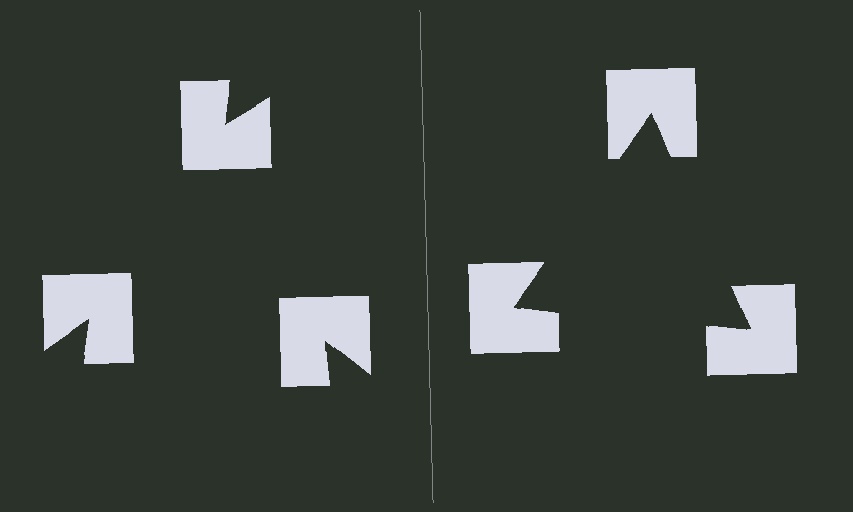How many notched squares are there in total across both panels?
6 — 3 on each side.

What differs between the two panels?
The notched squares are positioned identically on both sides; only the wedge orientations differ. On the right they align to a triangle; on the left they are misaligned.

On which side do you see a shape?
An illusory triangle appears on the right side. On the left side the wedge cuts are rotated, so no coherent shape forms.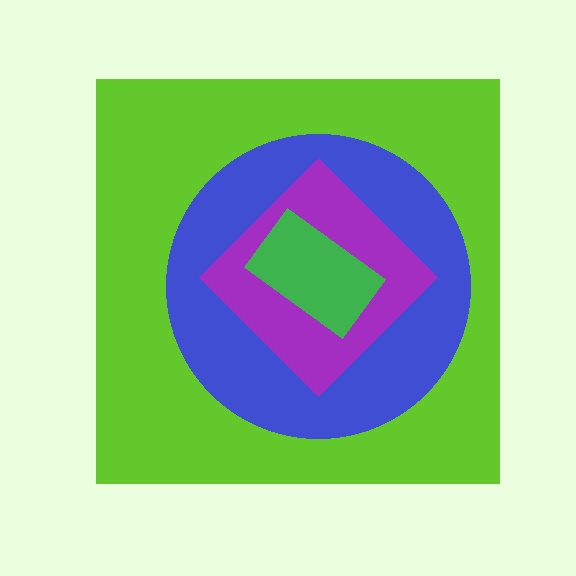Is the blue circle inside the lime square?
Yes.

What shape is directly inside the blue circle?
The purple diamond.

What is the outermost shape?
The lime square.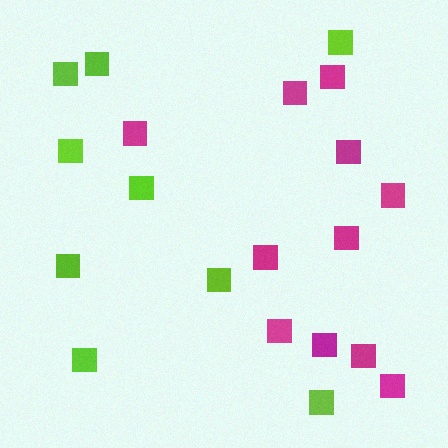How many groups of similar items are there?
There are 2 groups: one group of lime squares (9) and one group of magenta squares (11).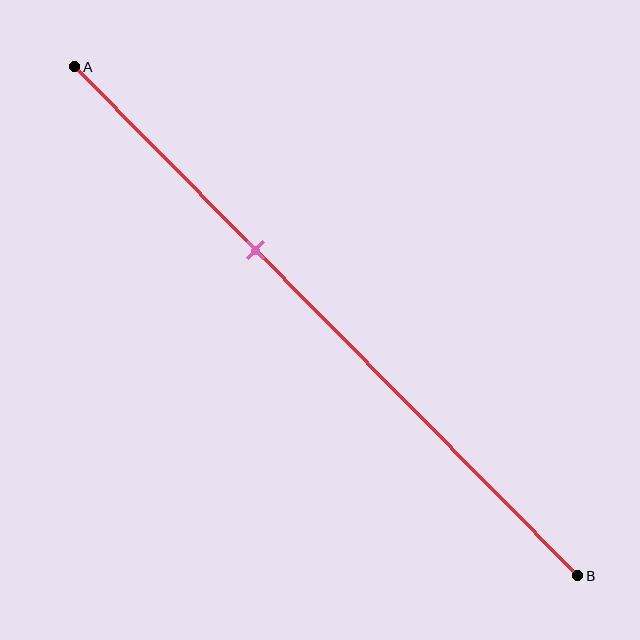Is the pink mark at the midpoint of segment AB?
No, the mark is at about 35% from A, not at the 50% midpoint.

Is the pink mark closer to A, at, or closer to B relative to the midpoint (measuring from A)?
The pink mark is closer to point A than the midpoint of segment AB.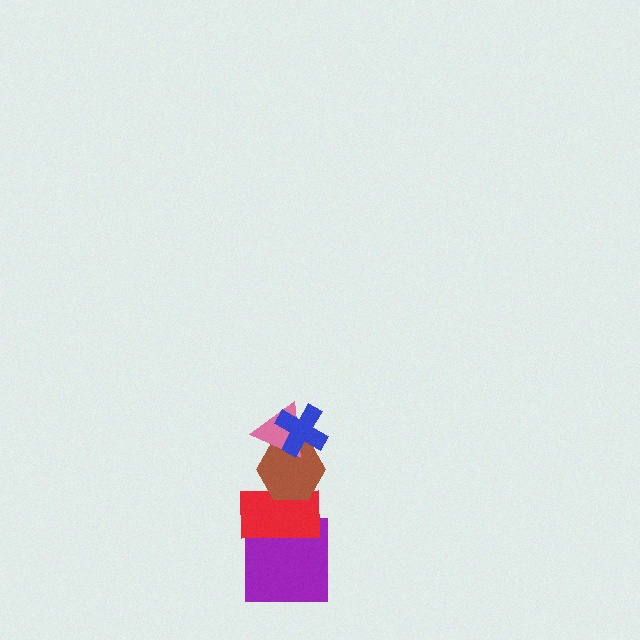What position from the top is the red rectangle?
The red rectangle is 4th from the top.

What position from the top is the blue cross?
The blue cross is 1st from the top.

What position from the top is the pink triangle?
The pink triangle is 2nd from the top.